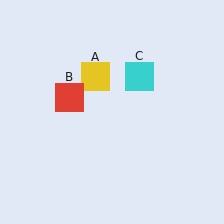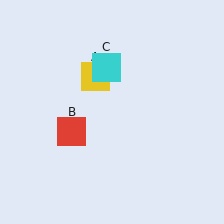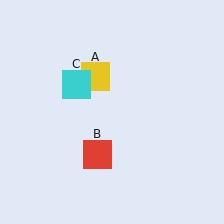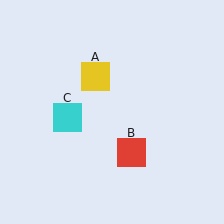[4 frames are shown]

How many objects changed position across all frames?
2 objects changed position: red square (object B), cyan square (object C).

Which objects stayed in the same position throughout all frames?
Yellow square (object A) remained stationary.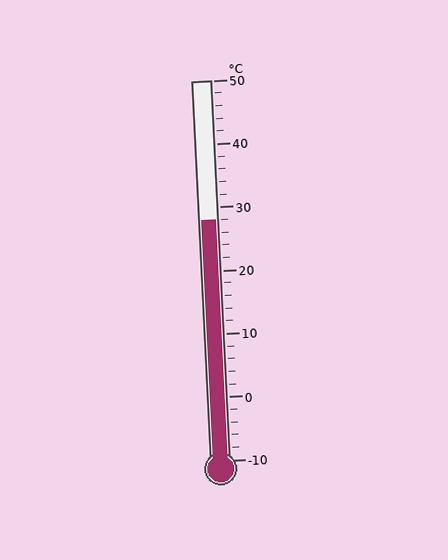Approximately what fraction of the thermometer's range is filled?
The thermometer is filled to approximately 65% of its range.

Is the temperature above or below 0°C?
The temperature is above 0°C.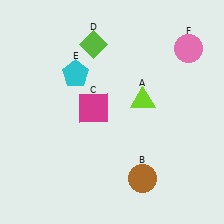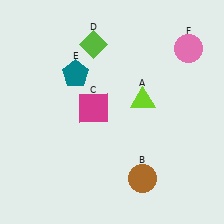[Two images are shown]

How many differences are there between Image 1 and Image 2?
There is 1 difference between the two images.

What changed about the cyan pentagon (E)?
In Image 1, E is cyan. In Image 2, it changed to teal.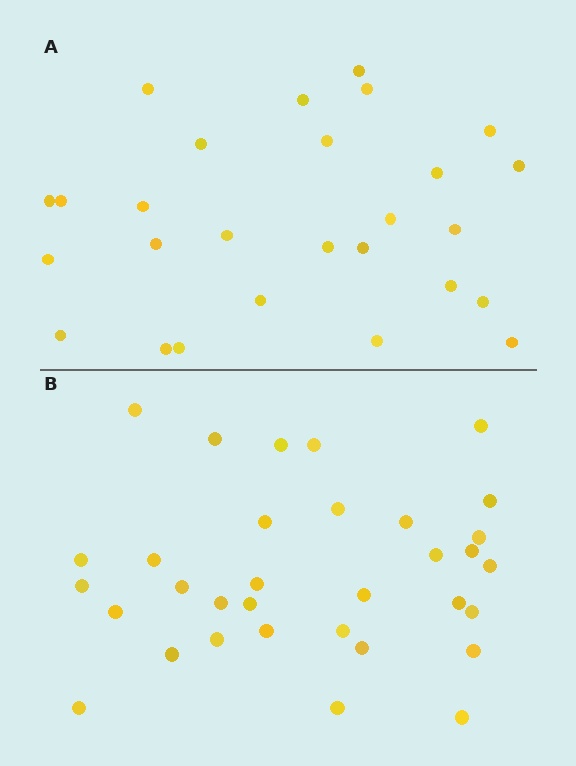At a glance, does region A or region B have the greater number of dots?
Region B (the bottom region) has more dots.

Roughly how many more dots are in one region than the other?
Region B has about 6 more dots than region A.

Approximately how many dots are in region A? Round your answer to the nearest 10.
About 30 dots. (The exact count is 27, which rounds to 30.)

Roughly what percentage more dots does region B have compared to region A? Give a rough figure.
About 20% more.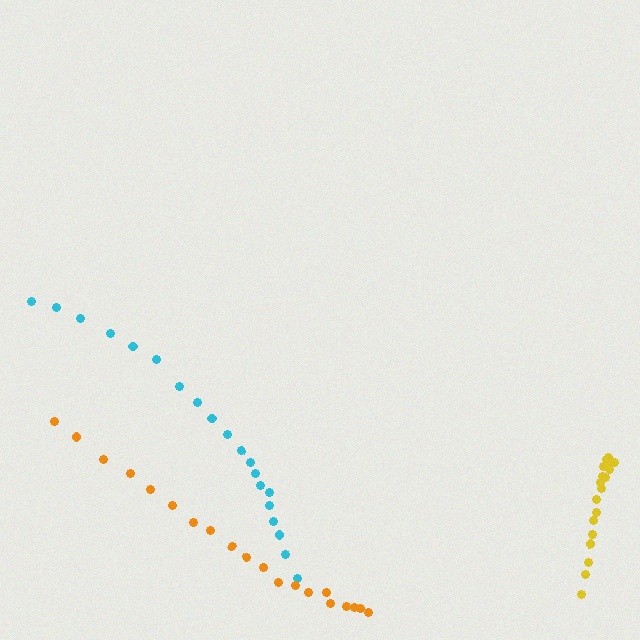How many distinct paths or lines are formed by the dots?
There are 3 distinct paths.